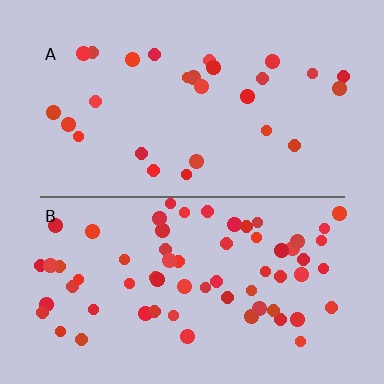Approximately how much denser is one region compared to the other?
Approximately 2.4× — region B over region A.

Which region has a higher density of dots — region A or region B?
B (the bottom).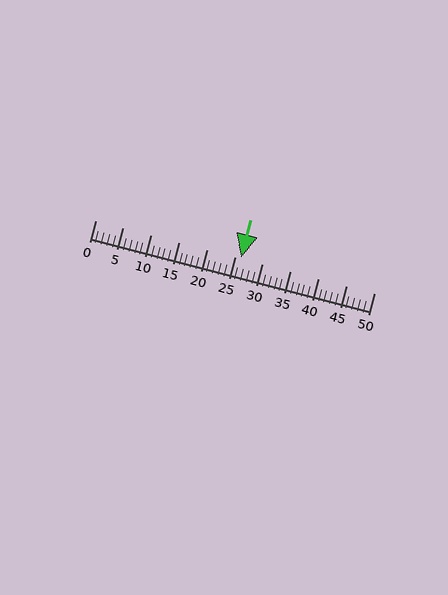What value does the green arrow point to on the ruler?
The green arrow points to approximately 26.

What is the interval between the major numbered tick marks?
The major tick marks are spaced 5 units apart.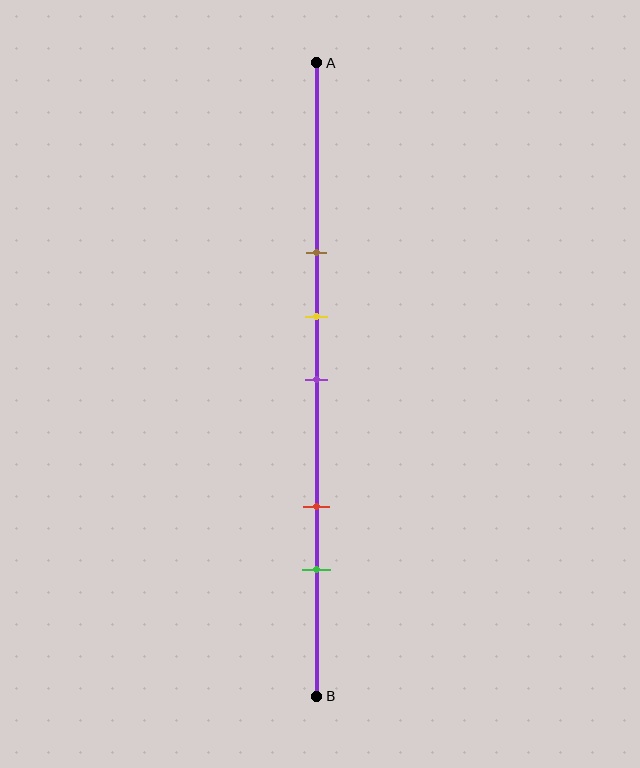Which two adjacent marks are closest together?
The yellow and purple marks are the closest adjacent pair.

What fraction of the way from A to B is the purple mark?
The purple mark is approximately 50% (0.5) of the way from A to B.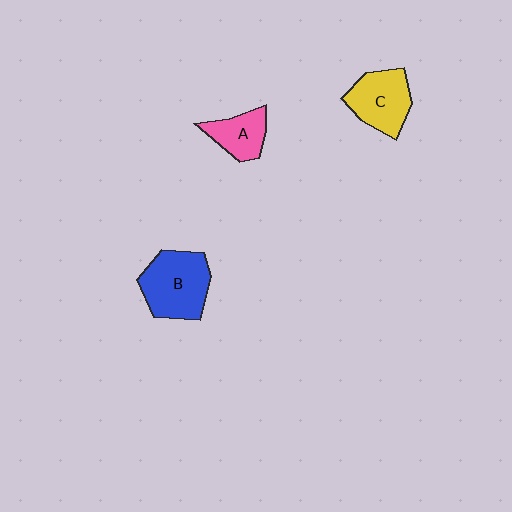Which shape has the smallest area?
Shape A (pink).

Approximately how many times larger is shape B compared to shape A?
Approximately 1.8 times.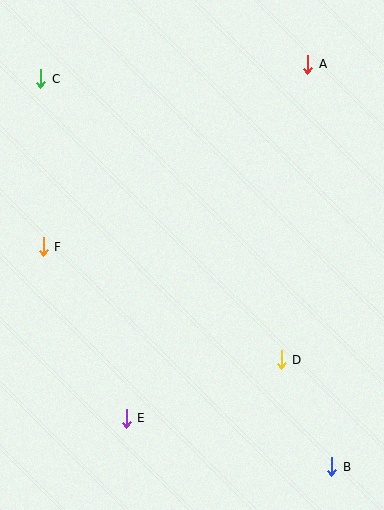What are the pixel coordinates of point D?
Point D is at (281, 360).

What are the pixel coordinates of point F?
Point F is at (43, 247).